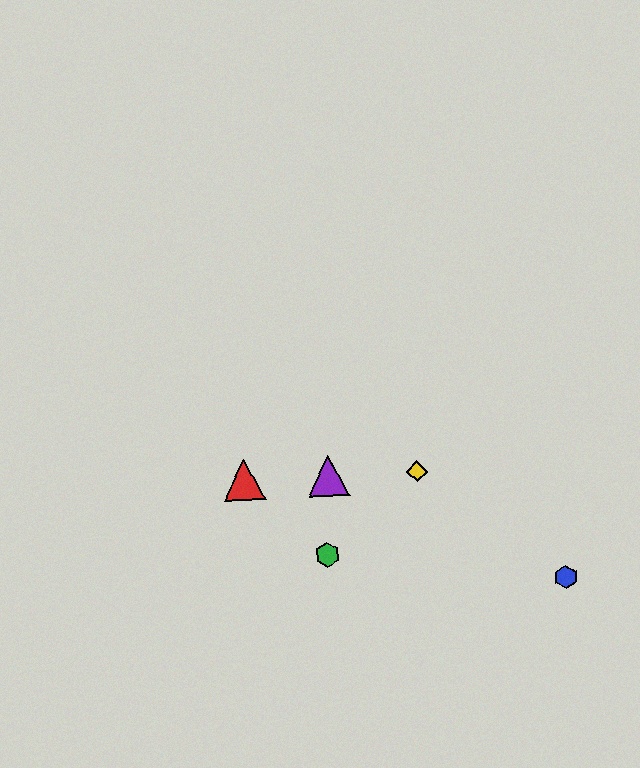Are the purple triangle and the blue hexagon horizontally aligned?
No, the purple triangle is at y≈476 and the blue hexagon is at y≈577.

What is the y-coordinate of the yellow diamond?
The yellow diamond is at y≈471.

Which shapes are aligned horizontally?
The red triangle, the yellow diamond, the purple triangle are aligned horizontally.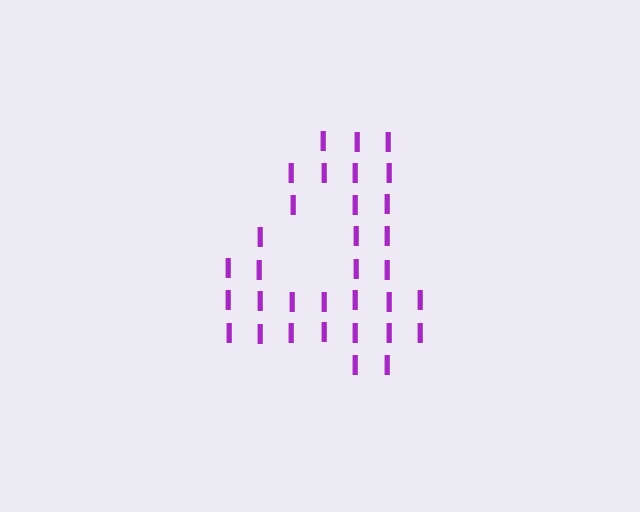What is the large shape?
The large shape is the digit 4.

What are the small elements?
The small elements are letter I's.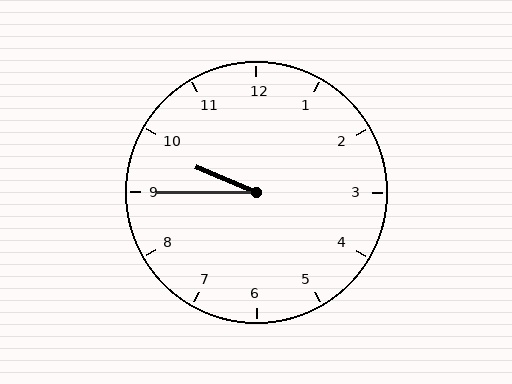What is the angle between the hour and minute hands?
Approximately 22 degrees.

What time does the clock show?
9:45.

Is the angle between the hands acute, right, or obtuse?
It is acute.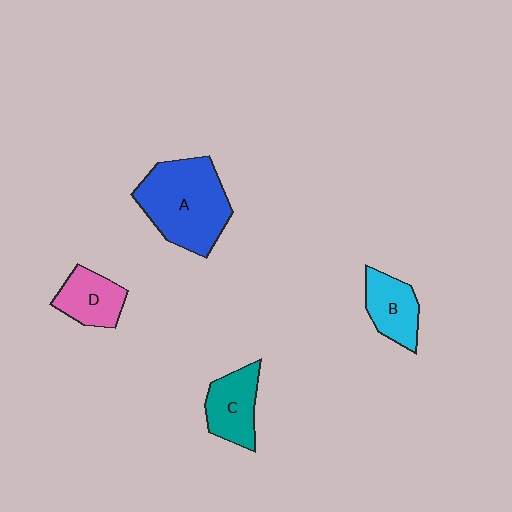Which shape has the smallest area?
Shape D (pink).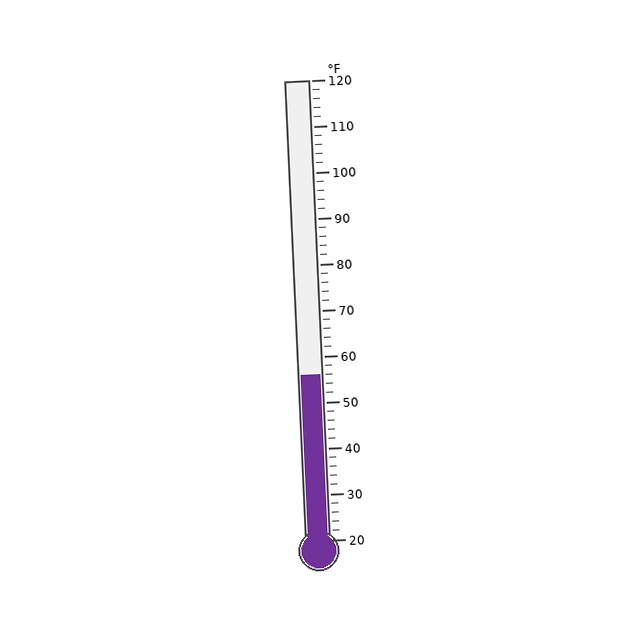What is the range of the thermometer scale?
The thermometer scale ranges from 20°F to 120°F.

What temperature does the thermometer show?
The thermometer shows approximately 56°F.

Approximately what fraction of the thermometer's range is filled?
The thermometer is filled to approximately 35% of its range.